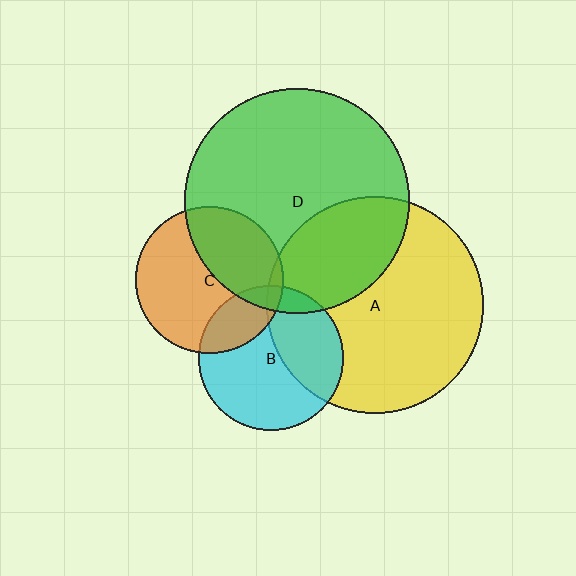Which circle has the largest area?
Circle D (green).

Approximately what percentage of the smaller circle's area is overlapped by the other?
Approximately 30%.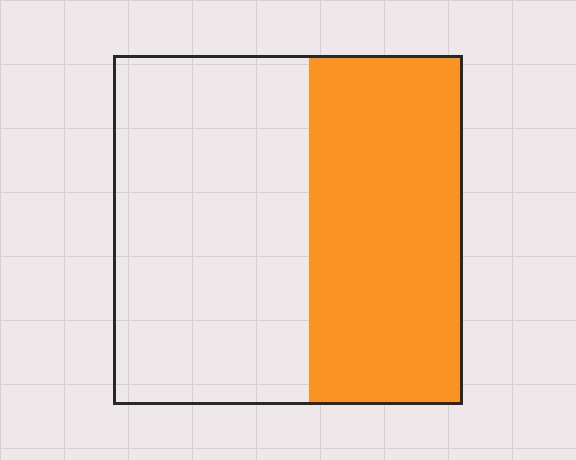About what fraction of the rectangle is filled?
About two fifths (2/5).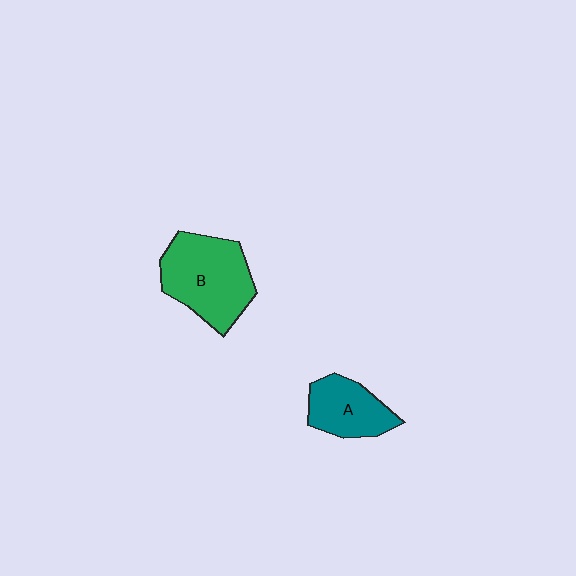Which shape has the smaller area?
Shape A (teal).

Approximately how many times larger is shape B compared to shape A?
Approximately 1.6 times.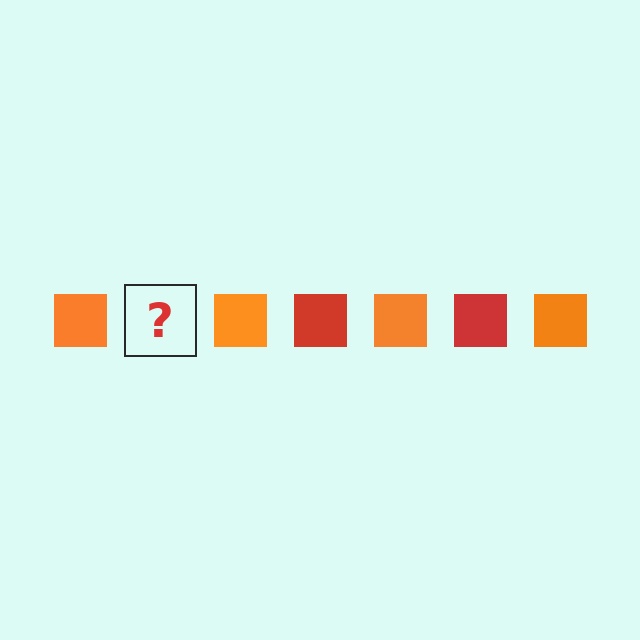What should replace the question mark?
The question mark should be replaced with a red square.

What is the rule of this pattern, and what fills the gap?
The rule is that the pattern cycles through orange, red squares. The gap should be filled with a red square.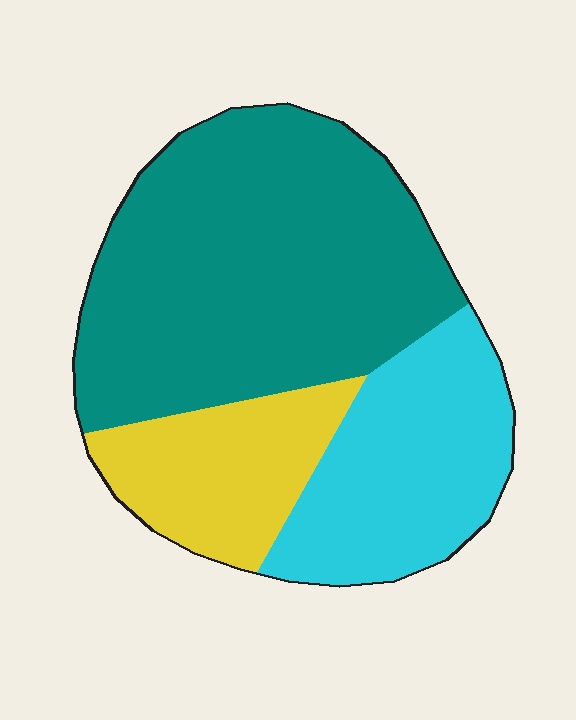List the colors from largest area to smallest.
From largest to smallest: teal, cyan, yellow.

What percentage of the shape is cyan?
Cyan takes up about one quarter (1/4) of the shape.